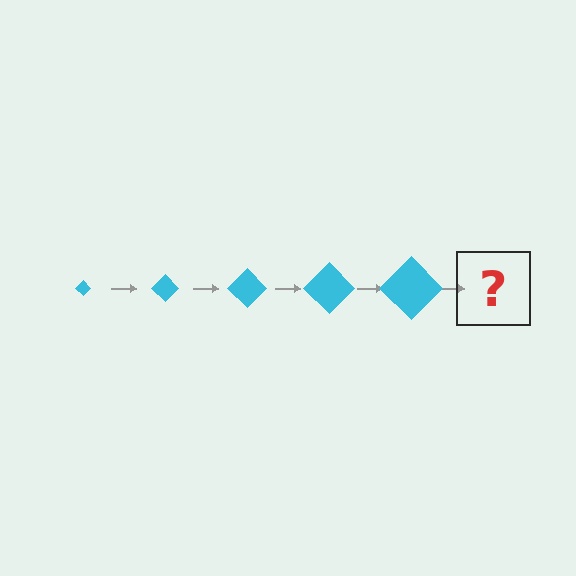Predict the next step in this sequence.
The next step is a cyan diamond, larger than the previous one.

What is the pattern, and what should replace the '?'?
The pattern is that the diamond gets progressively larger each step. The '?' should be a cyan diamond, larger than the previous one.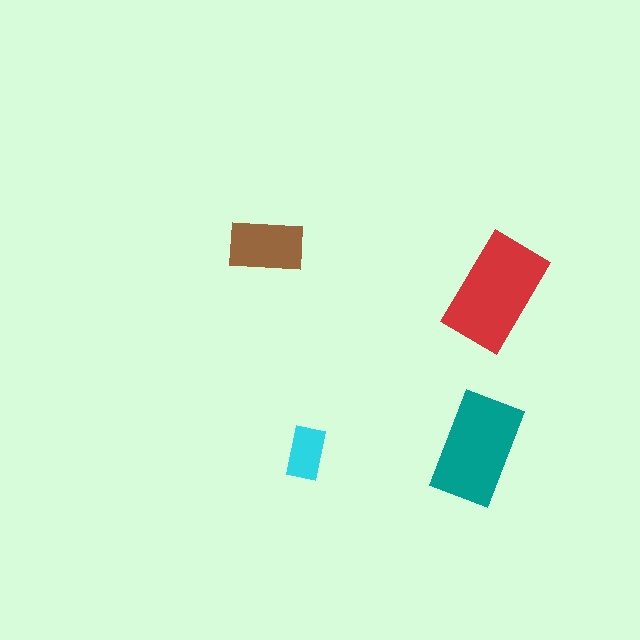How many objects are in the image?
There are 4 objects in the image.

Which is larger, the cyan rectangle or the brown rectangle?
The brown one.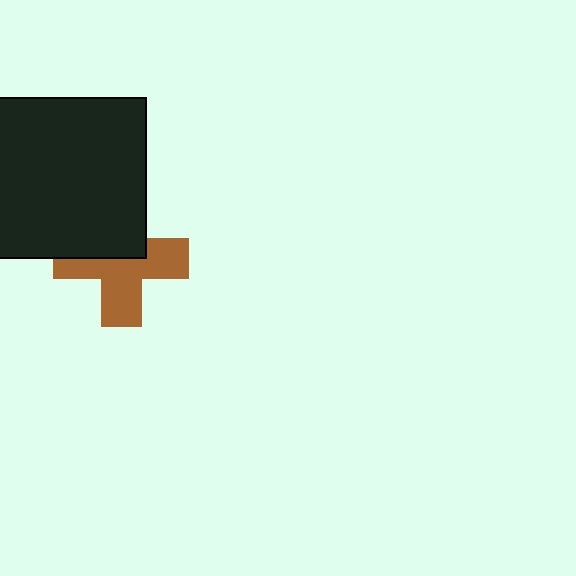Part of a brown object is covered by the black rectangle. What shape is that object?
It is a cross.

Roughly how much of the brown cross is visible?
About half of it is visible (roughly 58%).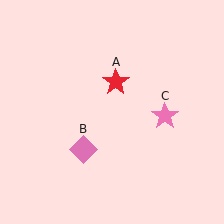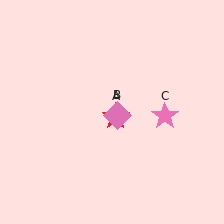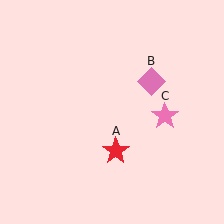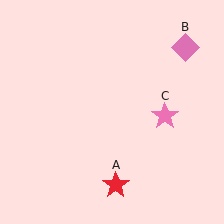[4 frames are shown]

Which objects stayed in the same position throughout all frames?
Pink star (object C) remained stationary.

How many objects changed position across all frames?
2 objects changed position: red star (object A), pink diamond (object B).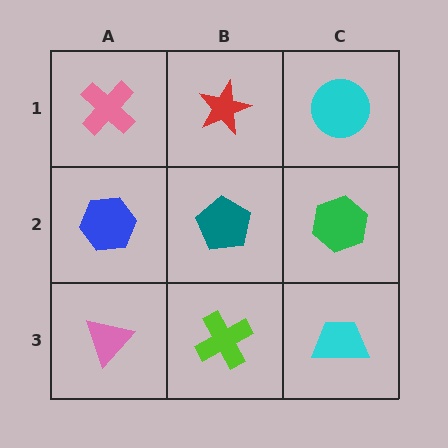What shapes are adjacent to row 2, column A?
A pink cross (row 1, column A), a pink triangle (row 3, column A), a teal pentagon (row 2, column B).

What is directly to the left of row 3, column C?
A lime cross.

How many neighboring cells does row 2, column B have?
4.